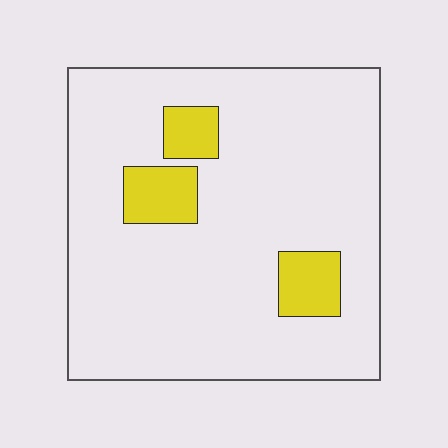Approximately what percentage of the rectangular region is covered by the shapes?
Approximately 10%.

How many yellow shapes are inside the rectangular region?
3.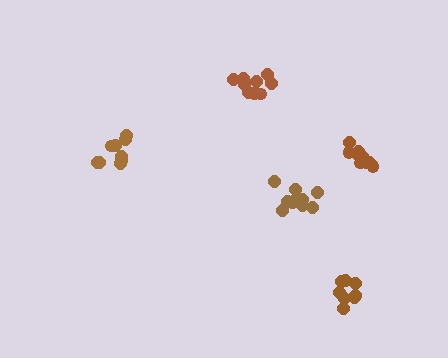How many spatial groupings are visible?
There are 5 spatial groupings.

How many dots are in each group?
Group 1: 9 dots, Group 2: 10 dots, Group 3: 9 dots, Group 4: 8 dots, Group 5: 9 dots (45 total).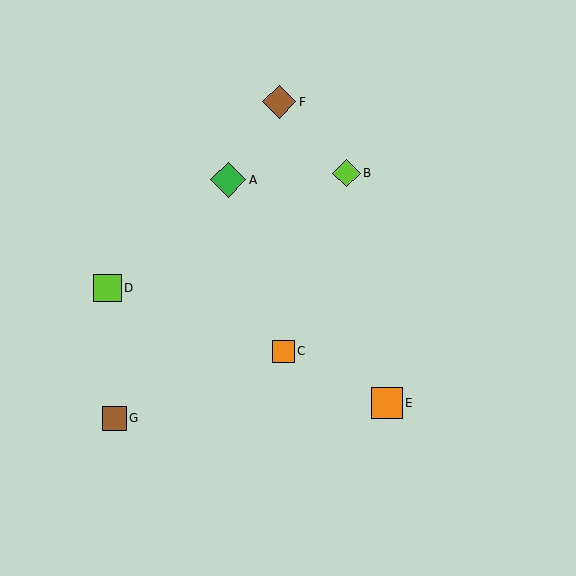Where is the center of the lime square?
The center of the lime square is at (108, 288).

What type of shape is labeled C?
Shape C is an orange square.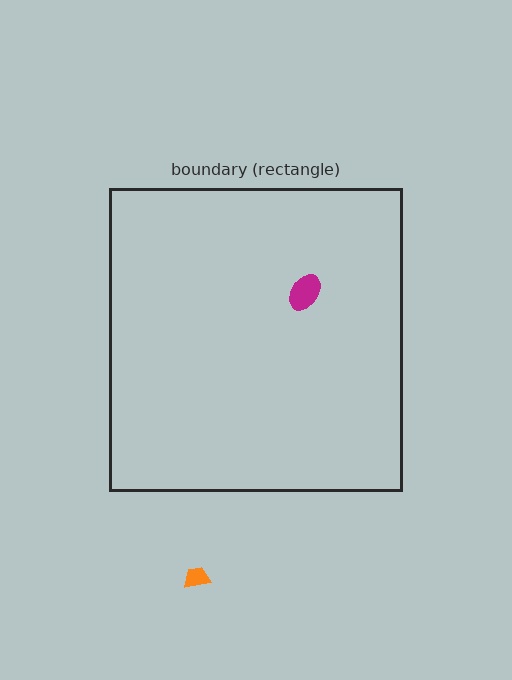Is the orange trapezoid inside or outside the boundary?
Outside.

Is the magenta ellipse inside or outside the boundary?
Inside.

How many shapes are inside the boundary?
1 inside, 1 outside.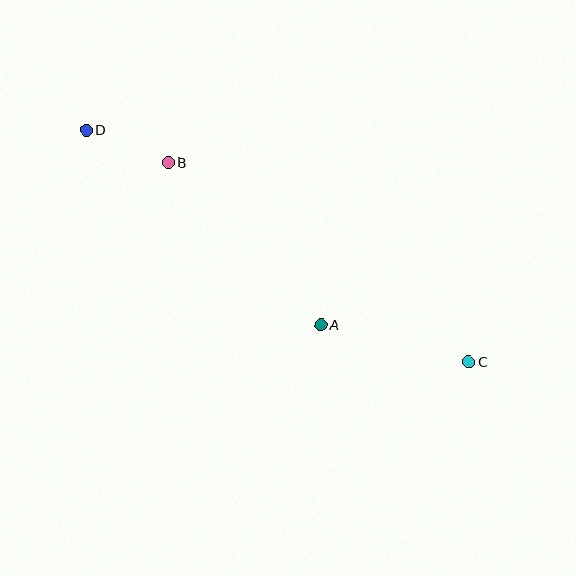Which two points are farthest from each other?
Points C and D are farthest from each other.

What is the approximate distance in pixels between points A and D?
The distance between A and D is approximately 304 pixels.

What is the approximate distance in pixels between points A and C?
The distance between A and C is approximately 153 pixels.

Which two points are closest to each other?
Points B and D are closest to each other.